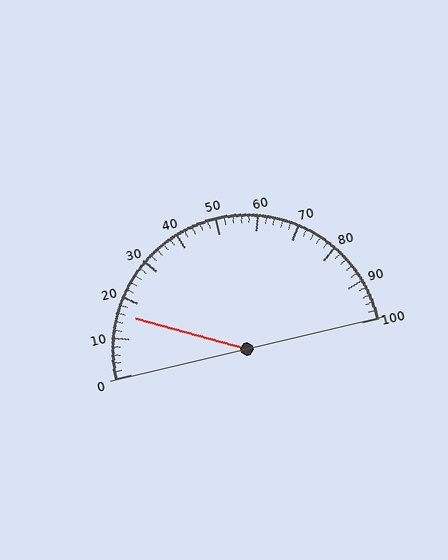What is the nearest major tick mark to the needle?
The nearest major tick mark is 20.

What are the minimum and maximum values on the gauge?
The gauge ranges from 0 to 100.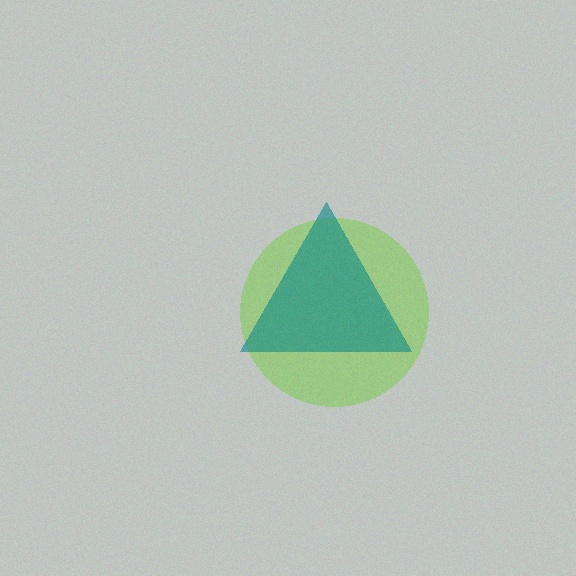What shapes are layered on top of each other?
The layered shapes are: a lime circle, a teal triangle.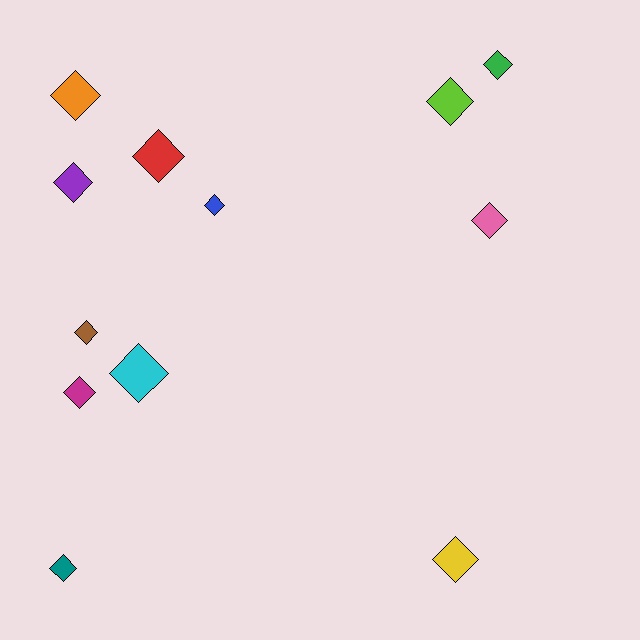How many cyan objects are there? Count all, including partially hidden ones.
There is 1 cyan object.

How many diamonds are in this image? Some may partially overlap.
There are 12 diamonds.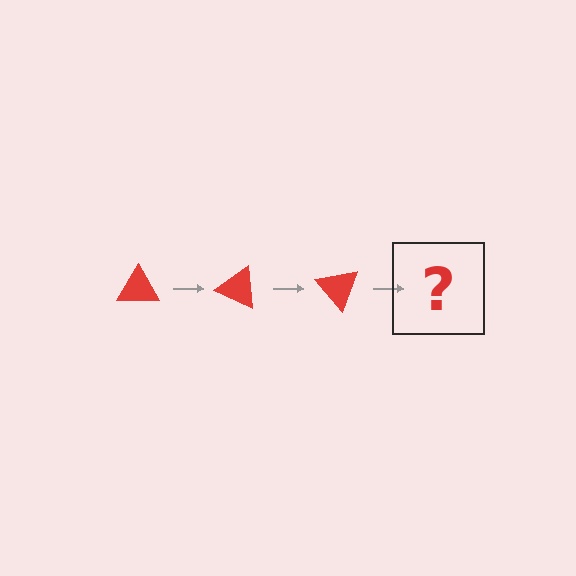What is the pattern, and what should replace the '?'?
The pattern is that the triangle rotates 25 degrees each step. The '?' should be a red triangle rotated 75 degrees.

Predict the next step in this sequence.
The next step is a red triangle rotated 75 degrees.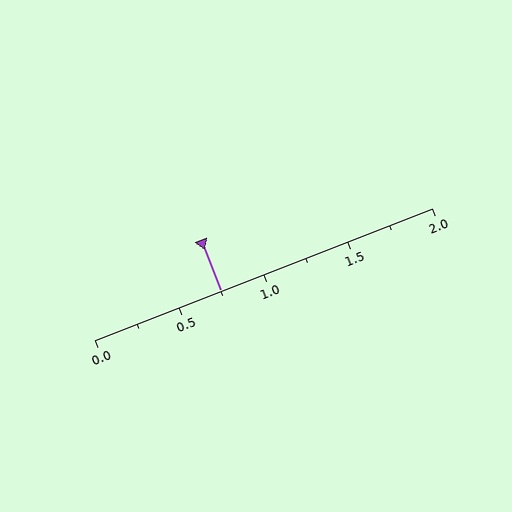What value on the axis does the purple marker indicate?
The marker indicates approximately 0.75.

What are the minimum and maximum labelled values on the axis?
The axis runs from 0.0 to 2.0.